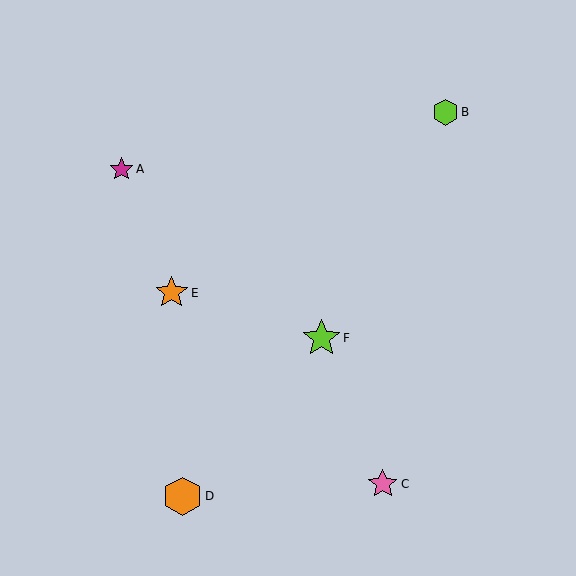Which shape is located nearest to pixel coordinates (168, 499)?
The orange hexagon (labeled D) at (182, 496) is nearest to that location.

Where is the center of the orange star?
The center of the orange star is at (172, 293).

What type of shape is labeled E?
Shape E is an orange star.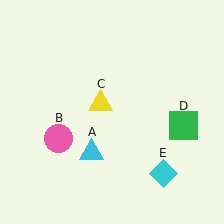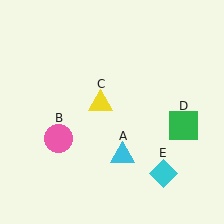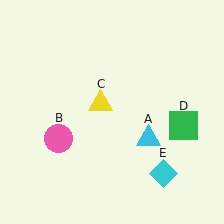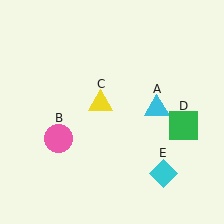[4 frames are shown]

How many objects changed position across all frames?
1 object changed position: cyan triangle (object A).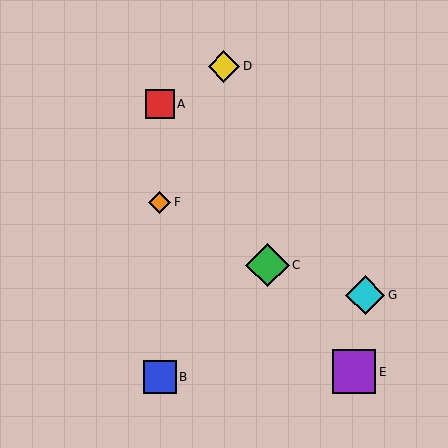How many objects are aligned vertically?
3 objects (A, B, F) are aligned vertically.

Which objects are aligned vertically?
Objects A, B, F are aligned vertically.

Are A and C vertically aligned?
No, A is at x≈160 and C is at x≈268.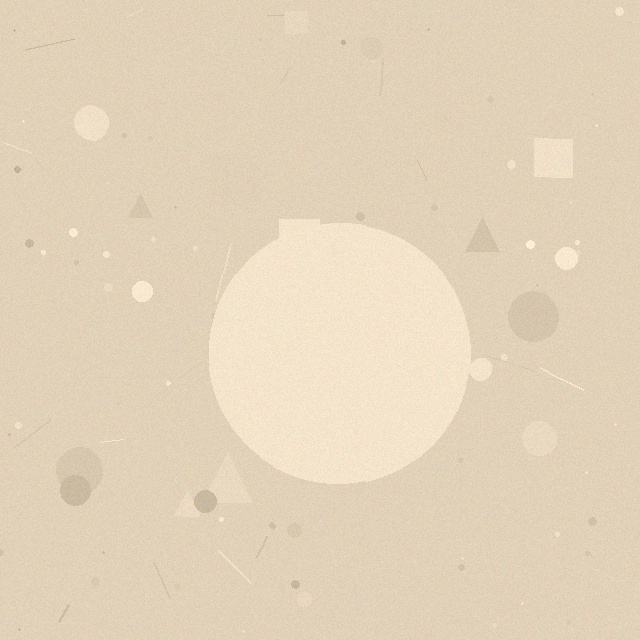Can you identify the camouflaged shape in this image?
The camouflaged shape is a circle.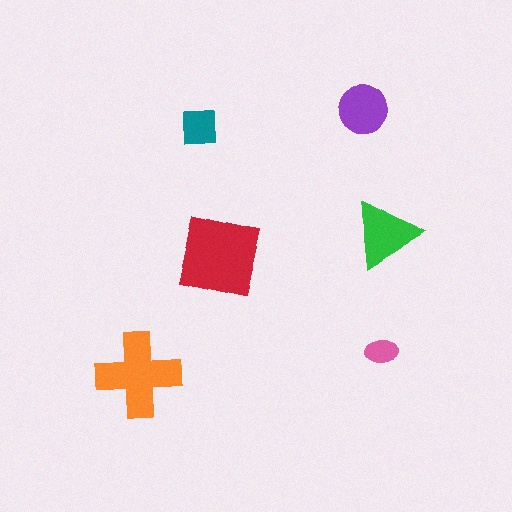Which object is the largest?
The red square.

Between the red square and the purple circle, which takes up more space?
The red square.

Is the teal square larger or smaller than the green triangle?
Smaller.